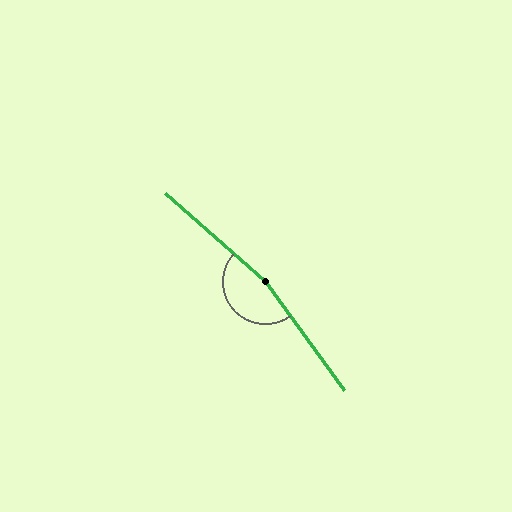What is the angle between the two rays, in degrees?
Approximately 167 degrees.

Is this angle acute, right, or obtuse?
It is obtuse.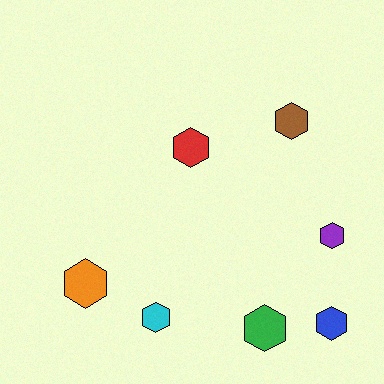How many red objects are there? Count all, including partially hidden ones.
There is 1 red object.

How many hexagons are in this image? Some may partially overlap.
There are 7 hexagons.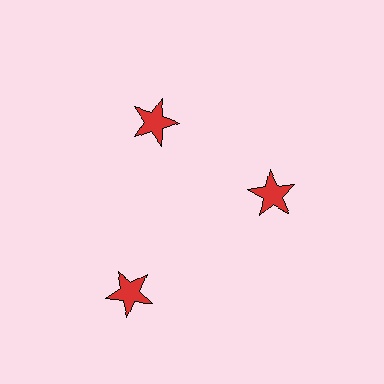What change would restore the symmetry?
The symmetry would be restored by moving it inward, back onto the ring so that all 3 stars sit at equal angles and equal distance from the center.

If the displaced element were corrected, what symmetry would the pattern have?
It would have 3-fold rotational symmetry — the pattern would map onto itself every 120 degrees.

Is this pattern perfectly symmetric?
No. The 3 red stars are arranged in a ring, but one element near the 7 o'clock position is pushed outward from the center, breaking the 3-fold rotational symmetry.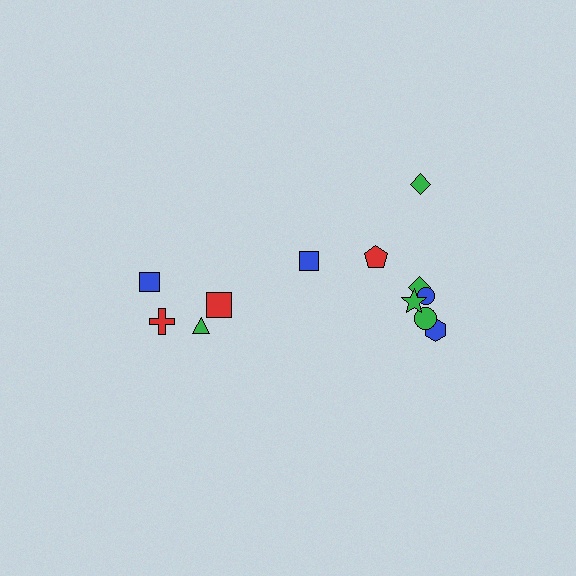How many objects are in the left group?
There are 4 objects.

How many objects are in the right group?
There are 8 objects.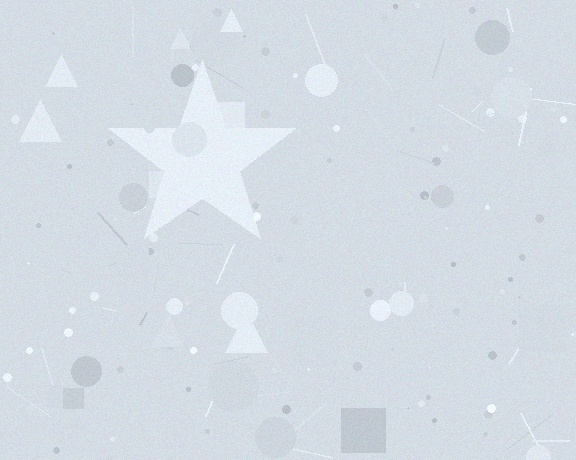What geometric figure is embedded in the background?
A star is embedded in the background.